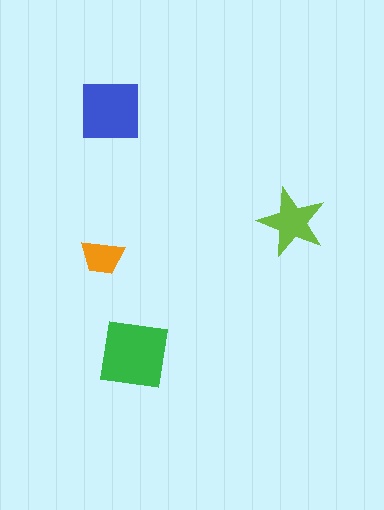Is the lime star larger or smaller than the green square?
Smaller.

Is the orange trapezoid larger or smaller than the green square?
Smaller.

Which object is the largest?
The green square.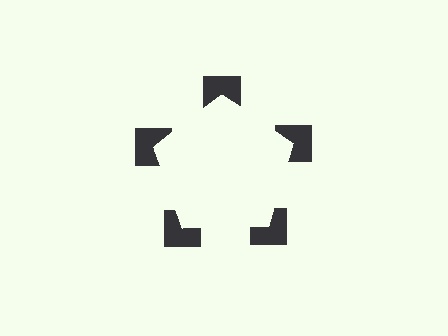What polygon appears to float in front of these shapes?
An illusory pentagon — its edges are inferred from the aligned wedge cuts in the notched squares, not physically drawn.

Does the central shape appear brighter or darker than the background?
It typically appears slightly brighter than the background, even though no actual brightness change is drawn.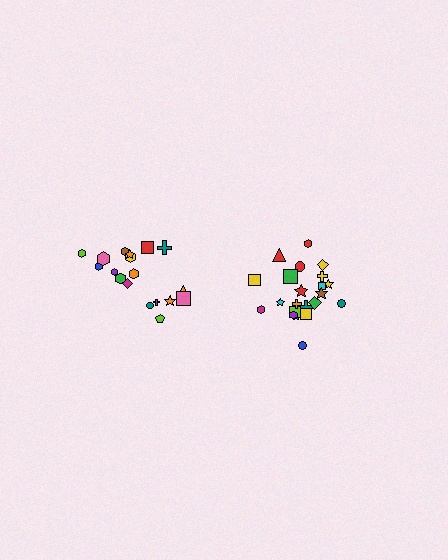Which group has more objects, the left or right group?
The right group.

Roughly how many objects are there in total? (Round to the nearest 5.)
Roughly 40 objects in total.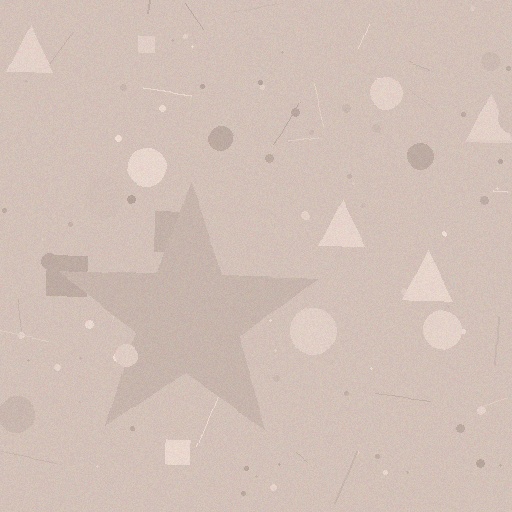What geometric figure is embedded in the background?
A star is embedded in the background.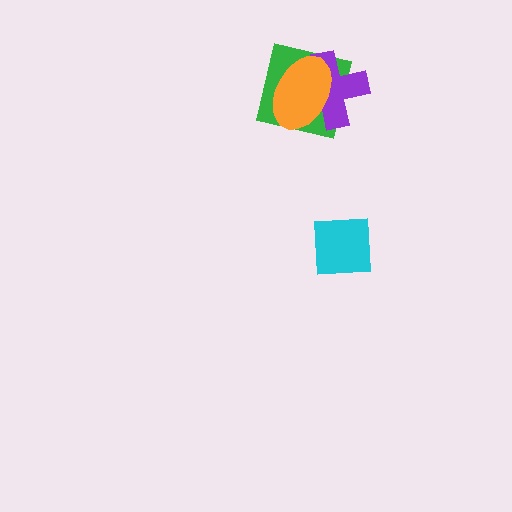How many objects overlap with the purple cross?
2 objects overlap with the purple cross.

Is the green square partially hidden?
Yes, it is partially covered by another shape.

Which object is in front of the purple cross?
The orange ellipse is in front of the purple cross.